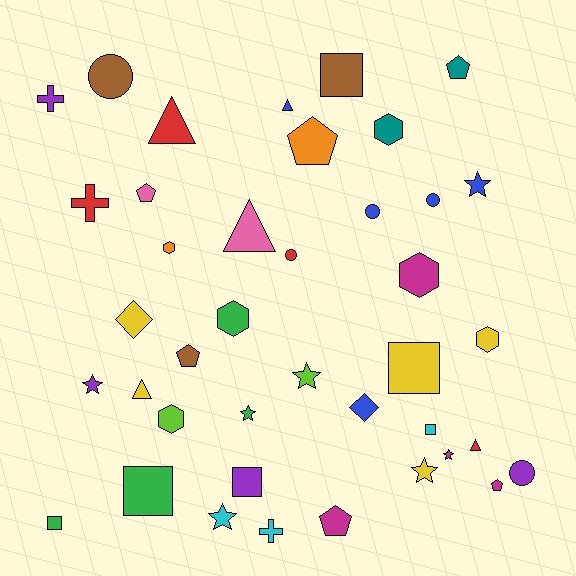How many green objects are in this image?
There are 4 green objects.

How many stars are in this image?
There are 7 stars.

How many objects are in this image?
There are 40 objects.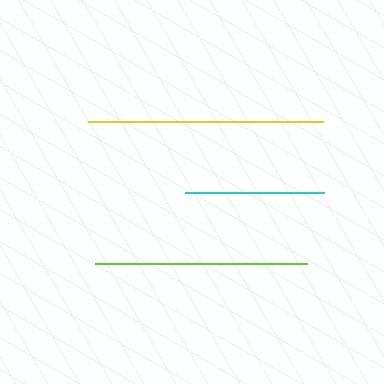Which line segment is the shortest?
The cyan line is the shortest at approximately 139 pixels.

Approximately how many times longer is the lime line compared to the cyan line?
The lime line is approximately 1.5 times the length of the cyan line.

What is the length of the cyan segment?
The cyan segment is approximately 139 pixels long.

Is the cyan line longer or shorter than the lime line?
The lime line is longer than the cyan line.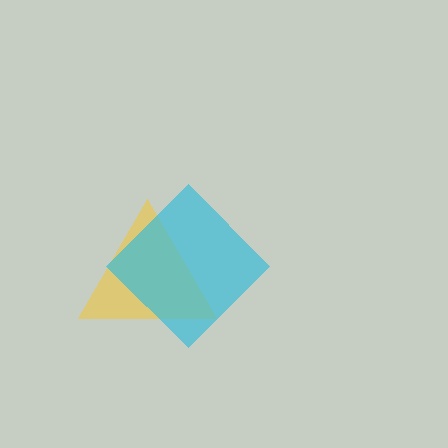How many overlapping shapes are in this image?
There are 2 overlapping shapes in the image.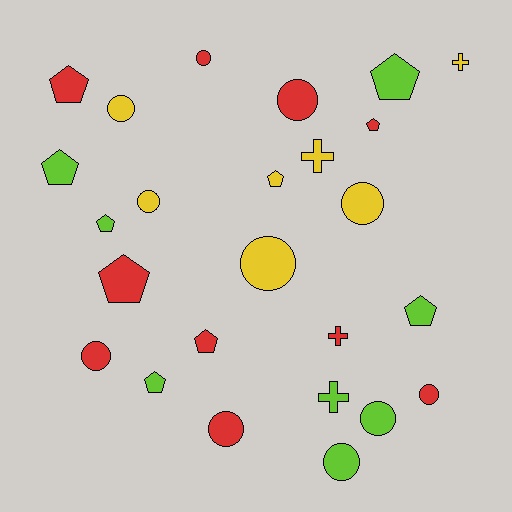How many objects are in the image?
There are 25 objects.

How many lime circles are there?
There are 2 lime circles.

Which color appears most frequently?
Red, with 10 objects.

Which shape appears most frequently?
Circle, with 11 objects.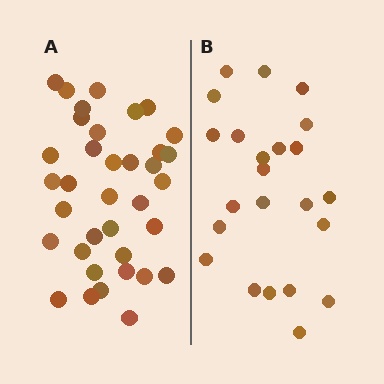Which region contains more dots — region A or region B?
Region A (the left region) has more dots.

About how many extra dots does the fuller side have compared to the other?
Region A has approximately 15 more dots than region B.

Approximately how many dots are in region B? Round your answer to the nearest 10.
About 20 dots. (The exact count is 23, which rounds to 20.)